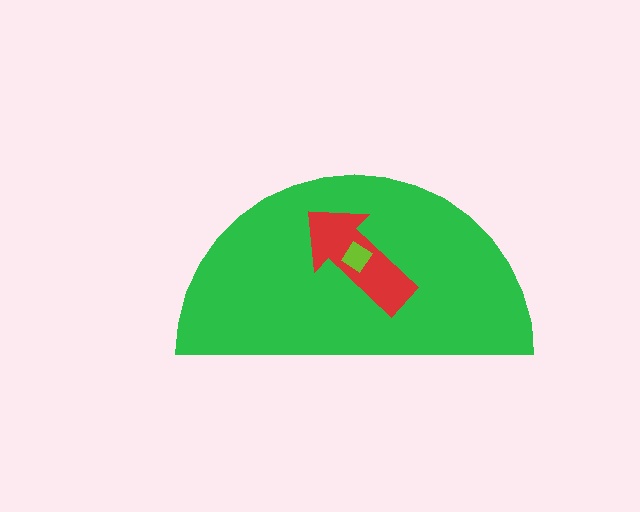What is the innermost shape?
The lime diamond.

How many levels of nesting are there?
3.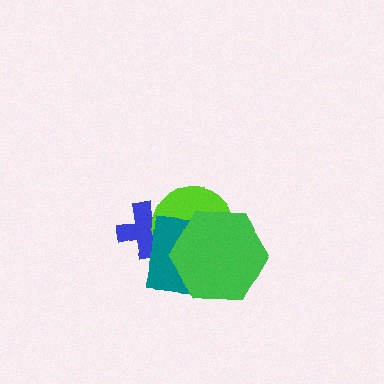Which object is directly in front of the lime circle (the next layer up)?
The teal rectangle is directly in front of the lime circle.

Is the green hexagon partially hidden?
No, no other shape covers it.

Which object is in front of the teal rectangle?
The green hexagon is in front of the teal rectangle.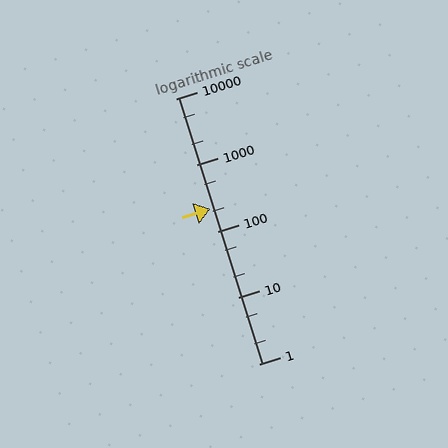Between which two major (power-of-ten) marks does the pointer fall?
The pointer is between 100 and 1000.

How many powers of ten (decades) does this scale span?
The scale spans 4 decades, from 1 to 10000.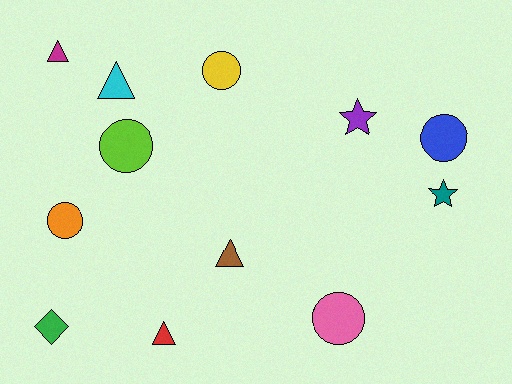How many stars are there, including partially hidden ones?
There are 2 stars.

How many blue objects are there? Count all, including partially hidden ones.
There is 1 blue object.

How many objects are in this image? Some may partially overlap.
There are 12 objects.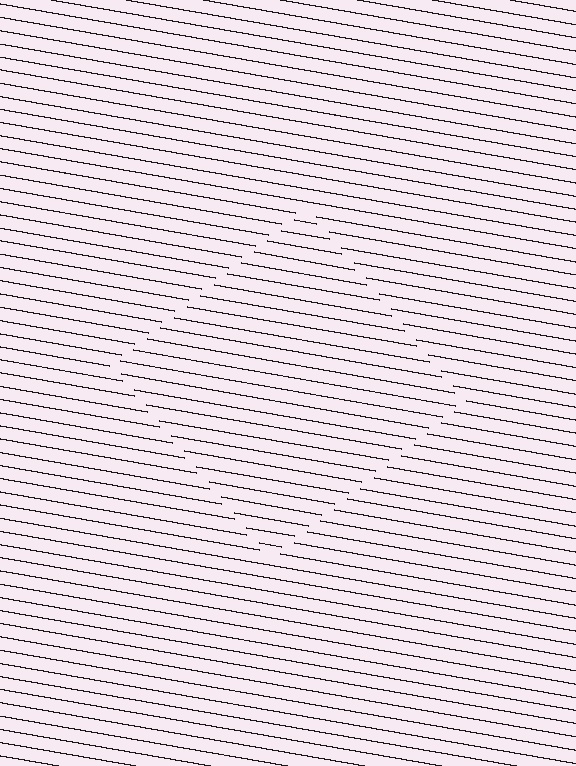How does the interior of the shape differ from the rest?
The interior of the shape contains the same grating, shifted by half a period — the contour is defined by the phase discontinuity where line-ends from the inner and outer gratings abut.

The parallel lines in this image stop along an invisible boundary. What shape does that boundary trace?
An illusory square. The interior of the shape contains the same grating, shifted by half a period — the contour is defined by the phase discontinuity where line-ends from the inner and outer gratings abut.